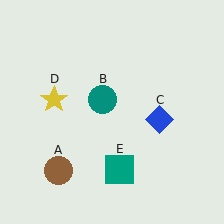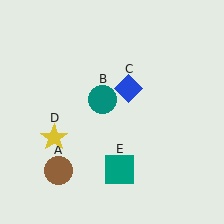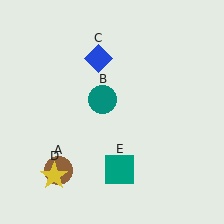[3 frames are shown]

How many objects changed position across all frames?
2 objects changed position: blue diamond (object C), yellow star (object D).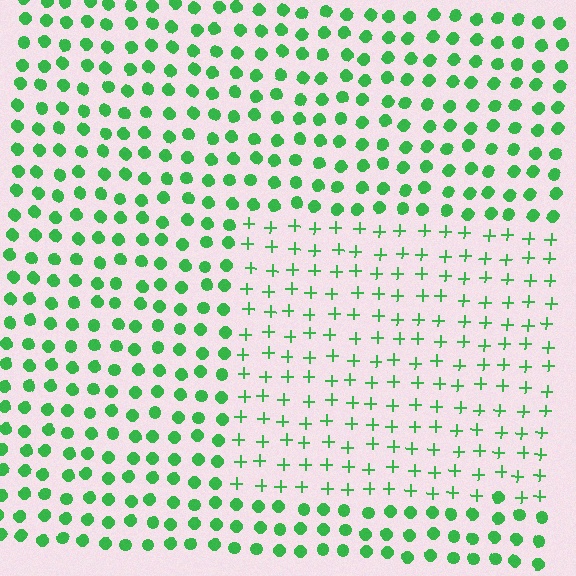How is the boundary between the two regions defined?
The boundary is defined by a change in element shape: plus signs inside vs. circles outside. All elements share the same color and spacing.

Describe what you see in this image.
The image is filled with small green elements arranged in a uniform grid. A rectangle-shaped region contains plus signs, while the surrounding area contains circles. The boundary is defined purely by the change in element shape.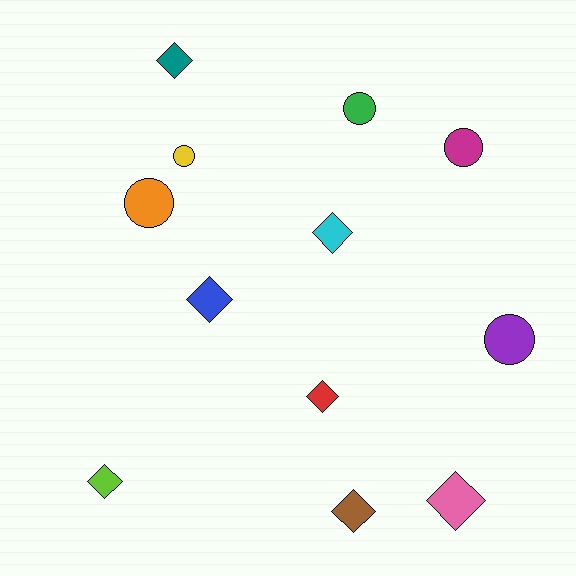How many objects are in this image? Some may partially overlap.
There are 12 objects.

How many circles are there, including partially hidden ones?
There are 5 circles.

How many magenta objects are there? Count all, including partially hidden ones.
There is 1 magenta object.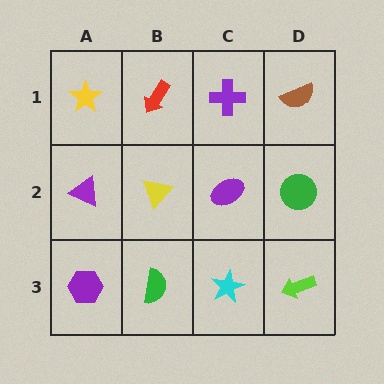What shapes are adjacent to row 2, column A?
A yellow star (row 1, column A), a purple hexagon (row 3, column A), a yellow triangle (row 2, column B).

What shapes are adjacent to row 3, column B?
A yellow triangle (row 2, column B), a purple hexagon (row 3, column A), a cyan star (row 3, column C).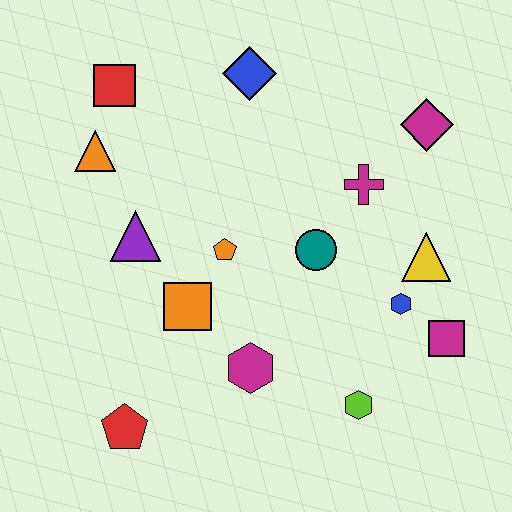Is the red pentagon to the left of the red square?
No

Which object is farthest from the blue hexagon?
The red square is farthest from the blue hexagon.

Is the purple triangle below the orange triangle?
Yes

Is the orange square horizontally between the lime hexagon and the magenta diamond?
No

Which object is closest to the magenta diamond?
The magenta cross is closest to the magenta diamond.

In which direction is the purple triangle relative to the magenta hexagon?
The purple triangle is above the magenta hexagon.